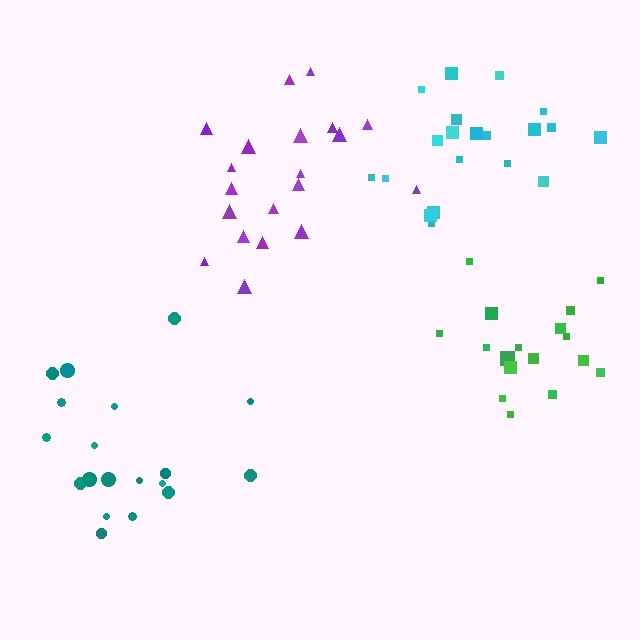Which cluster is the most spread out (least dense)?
Teal.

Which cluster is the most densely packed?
Green.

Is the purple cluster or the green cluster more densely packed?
Green.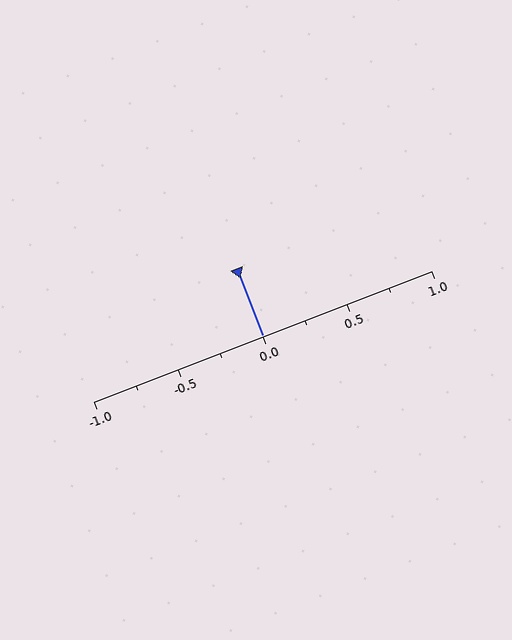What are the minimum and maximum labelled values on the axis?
The axis runs from -1.0 to 1.0.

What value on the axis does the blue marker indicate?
The marker indicates approximately 0.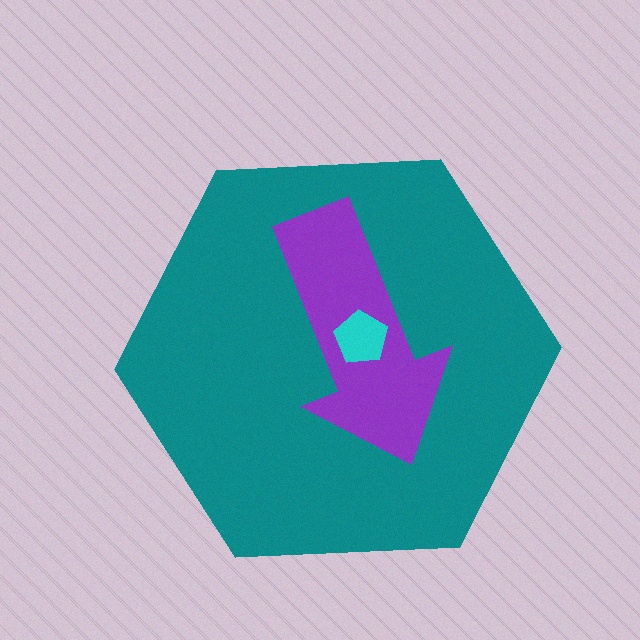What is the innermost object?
The cyan pentagon.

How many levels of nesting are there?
3.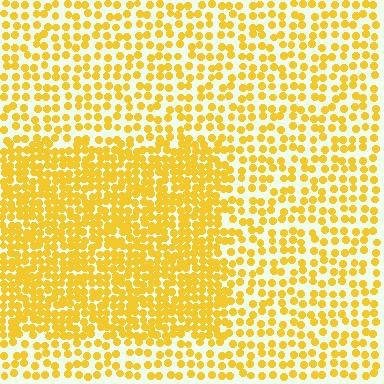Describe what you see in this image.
The image contains small yellow elements arranged at two different densities. A rectangle-shaped region is visible where the elements are more densely packed than the surrounding area.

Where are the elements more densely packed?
The elements are more densely packed inside the rectangle boundary.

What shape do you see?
I see a rectangle.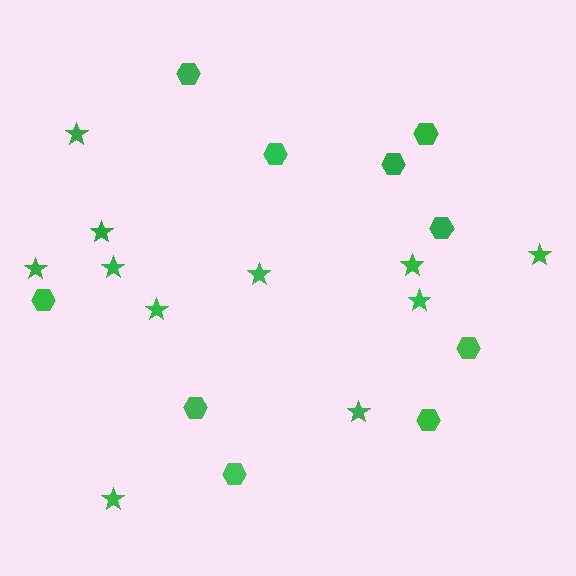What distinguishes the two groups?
There are 2 groups: one group of hexagons (10) and one group of stars (11).